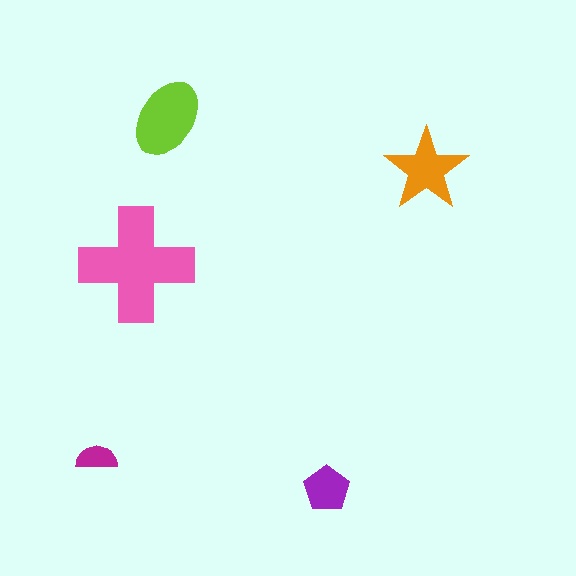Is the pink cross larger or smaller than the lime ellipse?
Larger.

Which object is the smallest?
The magenta semicircle.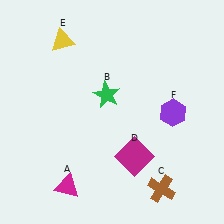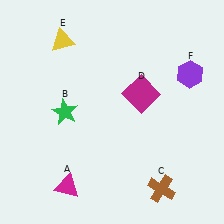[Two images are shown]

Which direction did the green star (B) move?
The green star (B) moved left.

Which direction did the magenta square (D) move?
The magenta square (D) moved up.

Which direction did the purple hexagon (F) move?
The purple hexagon (F) moved up.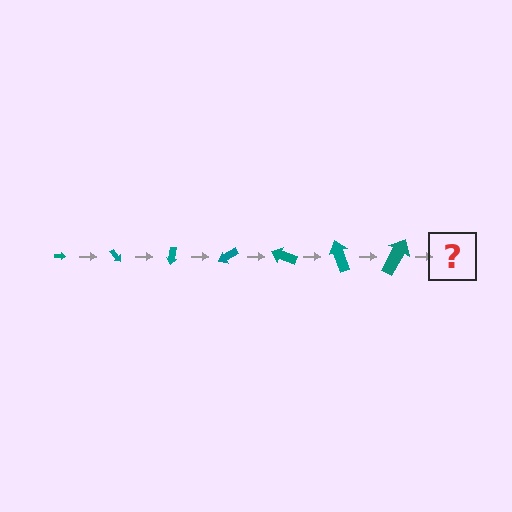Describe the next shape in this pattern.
It should be an arrow, larger than the previous one and rotated 350 degrees from the start.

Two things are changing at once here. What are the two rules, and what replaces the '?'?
The two rules are that the arrow grows larger each step and it rotates 50 degrees each step. The '?' should be an arrow, larger than the previous one and rotated 350 degrees from the start.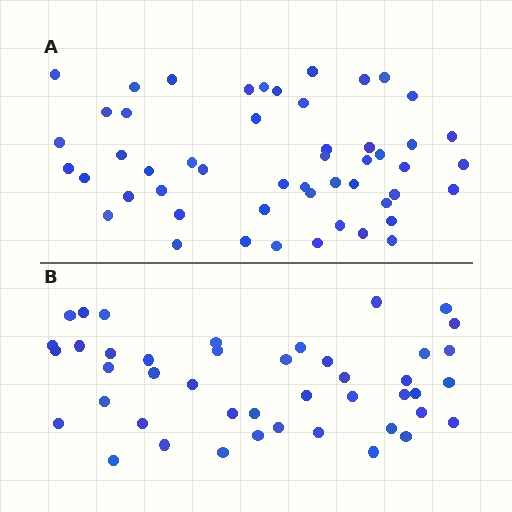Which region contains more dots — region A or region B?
Region A (the top region) has more dots.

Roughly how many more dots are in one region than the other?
Region A has roughly 8 or so more dots than region B.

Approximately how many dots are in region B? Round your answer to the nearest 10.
About 40 dots. (The exact count is 44, which rounds to 40.)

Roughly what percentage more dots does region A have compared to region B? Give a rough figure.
About 15% more.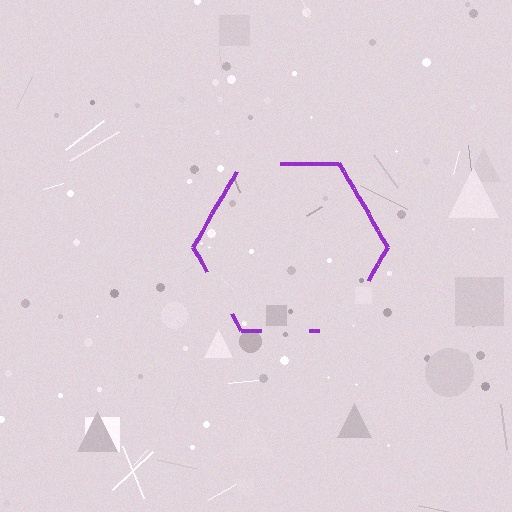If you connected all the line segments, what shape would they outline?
They would outline a hexagon.